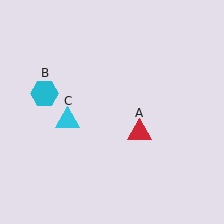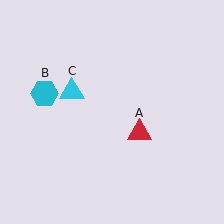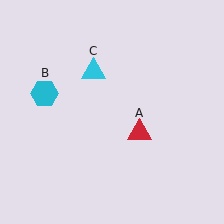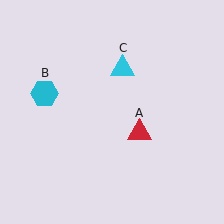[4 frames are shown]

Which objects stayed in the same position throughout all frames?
Red triangle (object A) and cyan hexagon (object B) remained stationary.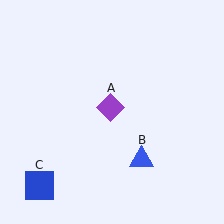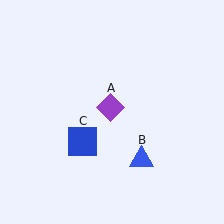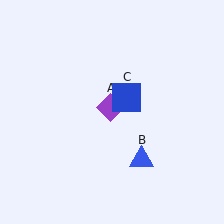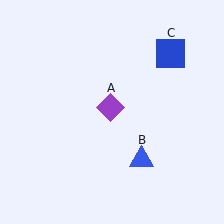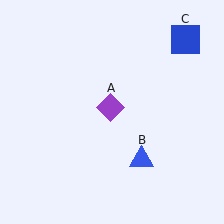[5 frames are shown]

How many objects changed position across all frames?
1 object changed position: blue square (object C).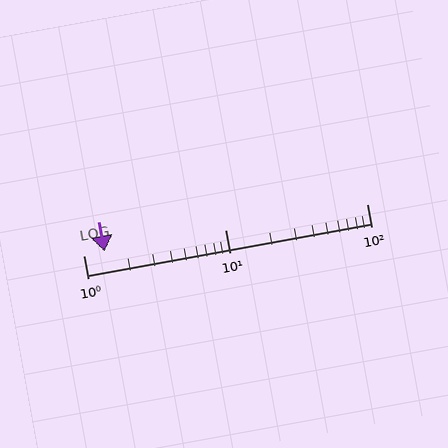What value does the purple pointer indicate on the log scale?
The pointer indicates approximately 1.4.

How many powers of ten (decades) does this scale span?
The scale spans 2 decades, from 1 to 100.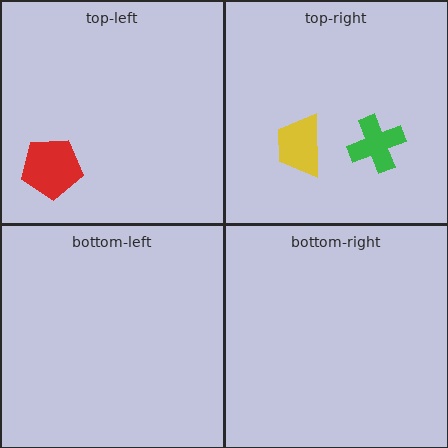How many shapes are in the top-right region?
2.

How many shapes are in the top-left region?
1.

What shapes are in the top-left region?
The red pentagon.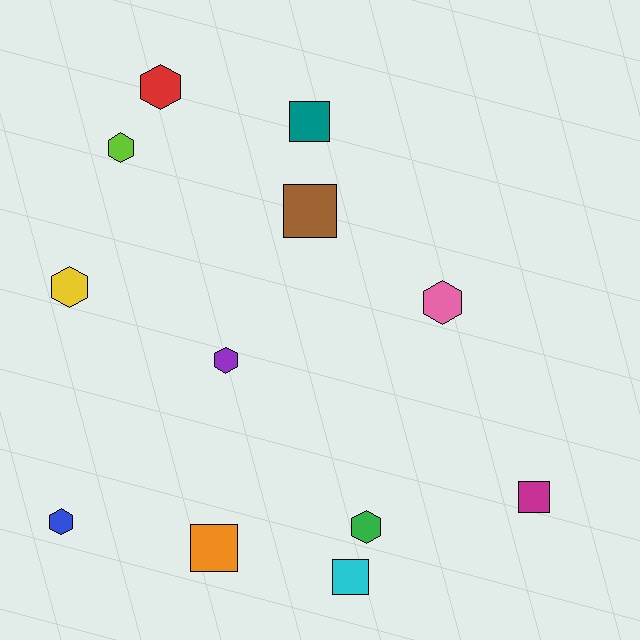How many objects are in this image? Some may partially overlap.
There are 12 objects.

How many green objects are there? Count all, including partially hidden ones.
There is 1 green object.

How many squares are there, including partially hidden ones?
There are 5 squares.